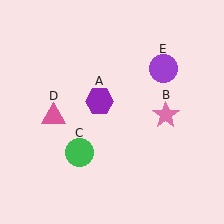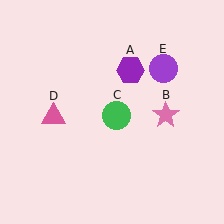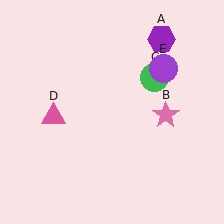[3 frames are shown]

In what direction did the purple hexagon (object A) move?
The purple hexagon (object A) moved up and to the right.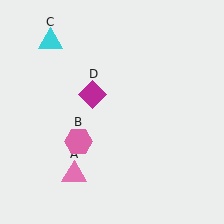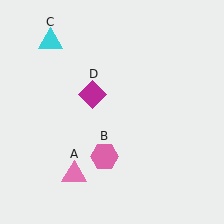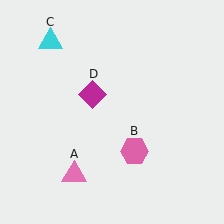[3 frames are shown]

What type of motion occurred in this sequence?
The pink hexagon (object B) rotated counterclockwise around the center of the scene.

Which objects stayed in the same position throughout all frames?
Pink triangle (object A) and cyan triangle (object C) and magenta diamond (object D) remained stationary.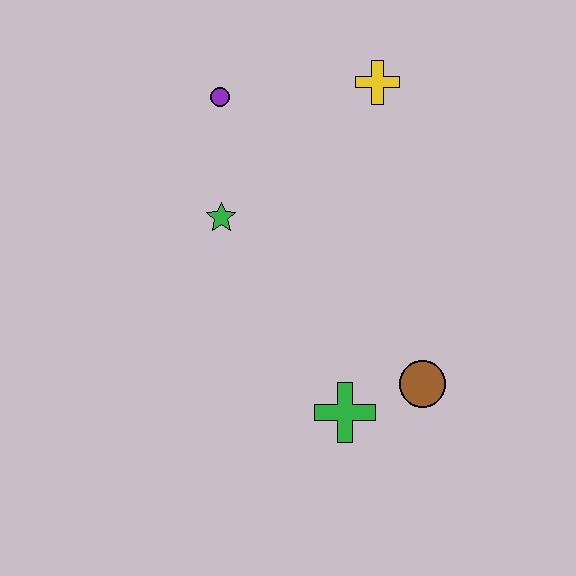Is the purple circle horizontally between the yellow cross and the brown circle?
No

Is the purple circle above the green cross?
Yes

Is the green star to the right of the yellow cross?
No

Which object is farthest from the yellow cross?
The green cross is farthest from the yellow cross.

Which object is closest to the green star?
The purple circle is closest to the green star.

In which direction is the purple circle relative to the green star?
The purple circle is above the green star.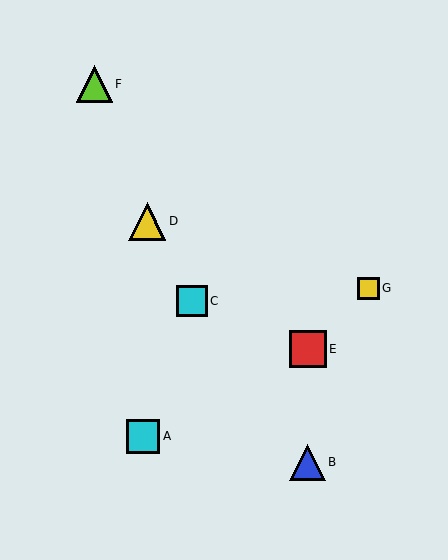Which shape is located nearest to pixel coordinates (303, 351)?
The red square (labeled E) at (308, 349) is nearest to that location.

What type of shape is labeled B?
Shape B is a blue triangle.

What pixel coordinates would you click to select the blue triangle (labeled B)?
Click at (307, 462) to select the blue triangle B.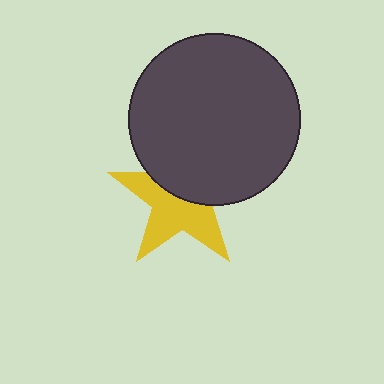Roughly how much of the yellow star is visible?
About half of it is visible (roughly 54%).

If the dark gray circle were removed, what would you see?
You would see the complete yellow star.